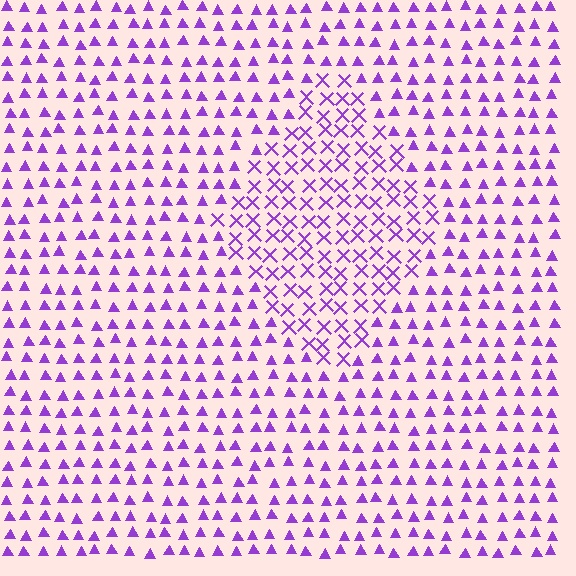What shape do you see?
I see a diamond.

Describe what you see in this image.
The image is filled with small purple elements arranged in a uniform grid. A diamond-shaped region contains X marks, while the surrounding area contains triangles. The boundary is defined purely by the change in element shape.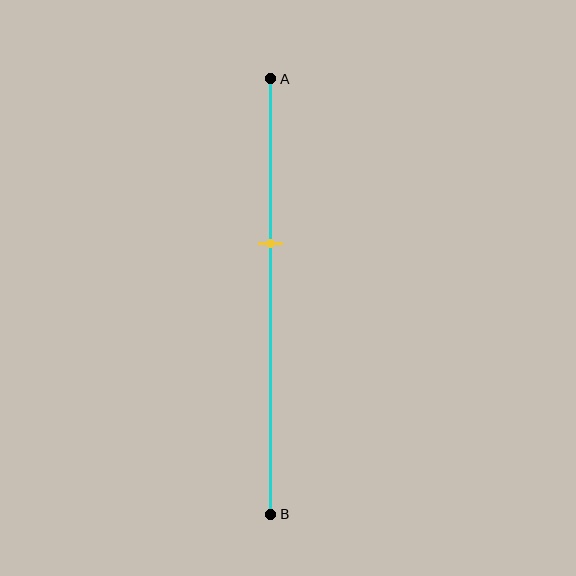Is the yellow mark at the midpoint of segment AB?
No, the mark is at about 40% from A, not at the 50% midpoint.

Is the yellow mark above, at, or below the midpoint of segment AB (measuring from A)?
The yellow mark is above the midpoint of segment AB.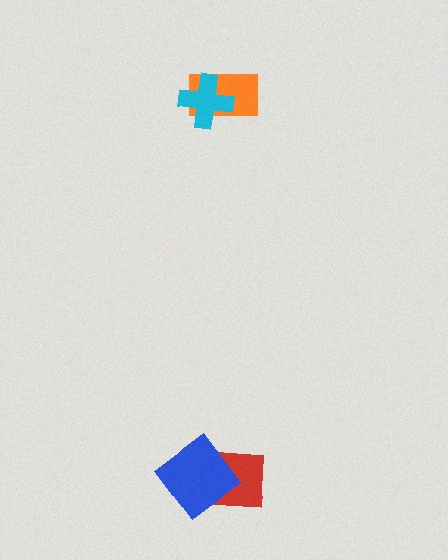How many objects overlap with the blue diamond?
1 object overlaps with the blue diamond.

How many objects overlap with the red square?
1 object overlaps with the red square.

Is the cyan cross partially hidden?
No, no other shape covers it.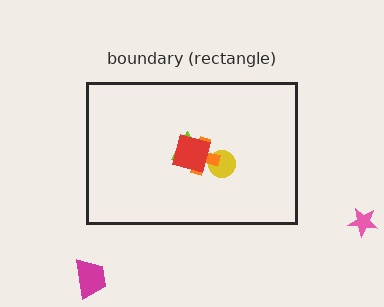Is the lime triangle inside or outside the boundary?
Inside.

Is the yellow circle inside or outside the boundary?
Inside.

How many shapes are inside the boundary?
4 inside, 2 outside.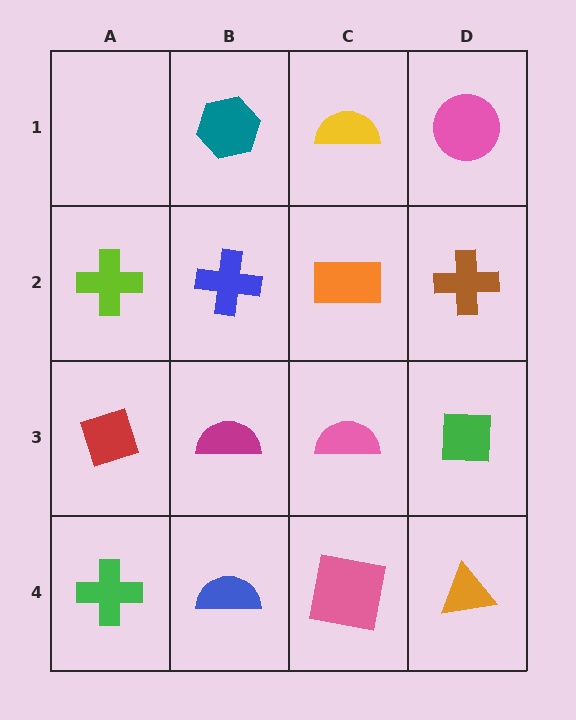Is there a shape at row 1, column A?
No, that cell is empty.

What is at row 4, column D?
An orange triangle.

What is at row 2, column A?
A lime cross.